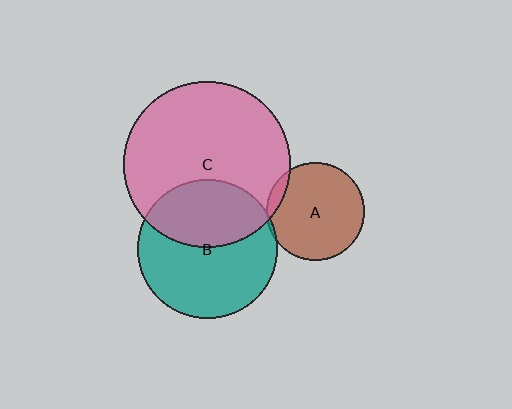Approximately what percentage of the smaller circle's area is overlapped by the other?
Approximately 5%.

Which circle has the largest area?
Circle C (pink).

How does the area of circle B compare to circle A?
Approximately 2.0 times.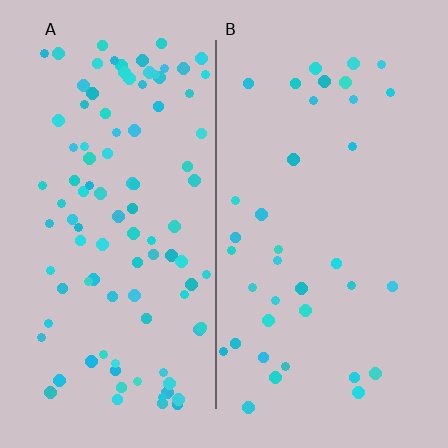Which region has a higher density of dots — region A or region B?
A (the left).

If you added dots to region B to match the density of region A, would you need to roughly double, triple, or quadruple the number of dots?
Approximately triple.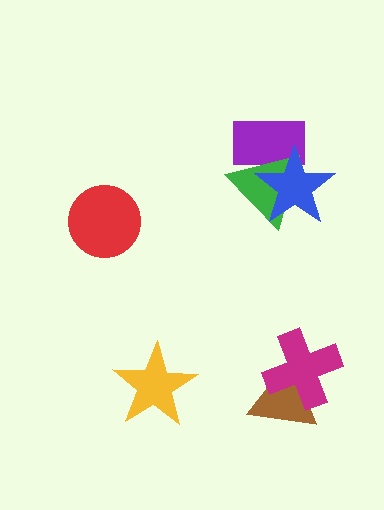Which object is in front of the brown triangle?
The magenta cross is in front of the brown triangle.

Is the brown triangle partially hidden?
Yes, it is partially covered by another shape.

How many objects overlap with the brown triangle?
1 object overlaps with the brown triangle.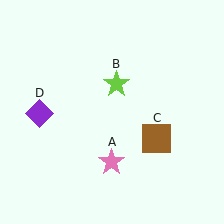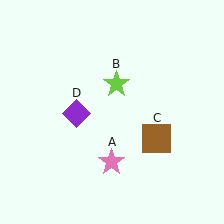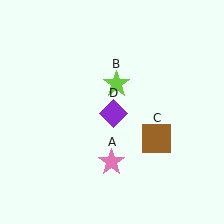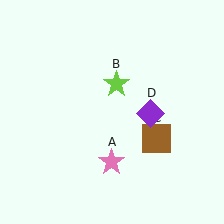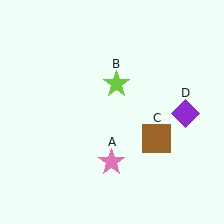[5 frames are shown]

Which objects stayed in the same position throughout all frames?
Pink star (object A) and lime star (object B) and brown square (object C) remained stationary.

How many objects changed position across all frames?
1 object changed position: purple diamond (object D).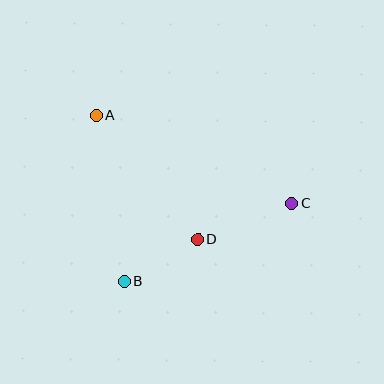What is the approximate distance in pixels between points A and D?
The distance between A and D is approximately 161 pixels.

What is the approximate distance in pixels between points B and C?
The distance between B and C is approximately 185 pixels.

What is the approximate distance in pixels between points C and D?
The distance between C and D is approximately 100 pixels.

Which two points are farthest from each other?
Points A and C are farthest from each other.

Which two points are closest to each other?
Points B and D are closest to each other.